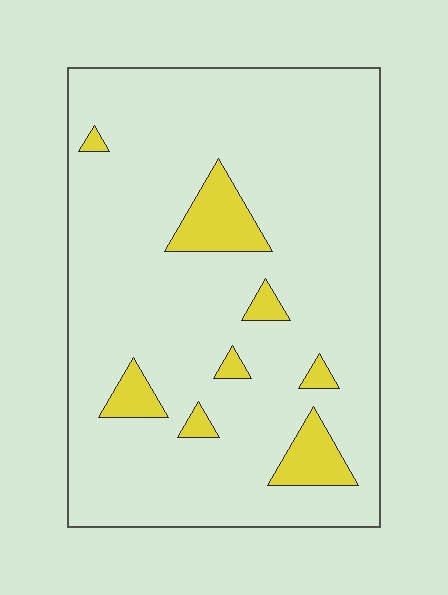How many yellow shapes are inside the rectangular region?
8.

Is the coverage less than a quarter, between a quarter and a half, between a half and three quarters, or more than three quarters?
Less than a quarter.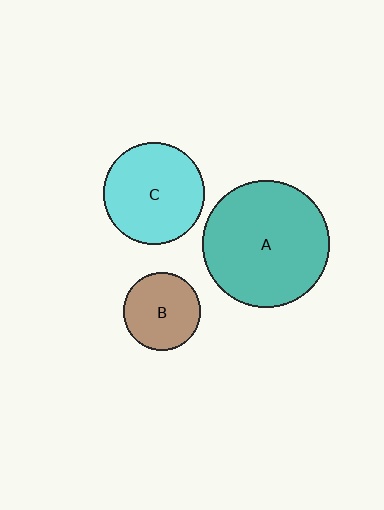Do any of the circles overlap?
No, none of the circles overlap.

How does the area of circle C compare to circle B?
Approximately 1.7 times.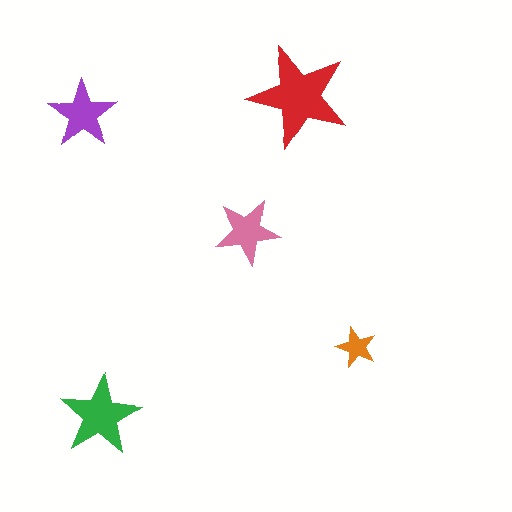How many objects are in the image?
There are 5 objects in the image.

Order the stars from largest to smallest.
the red one, the green one, the purple one, the pink one, the orange one.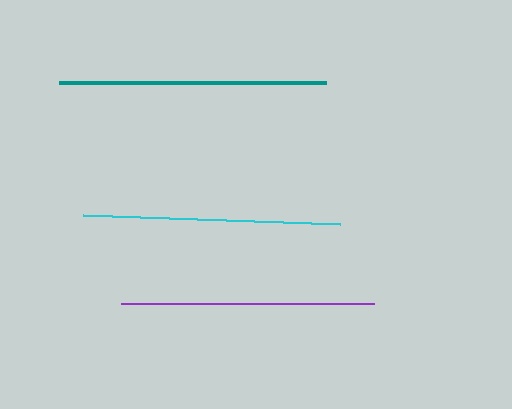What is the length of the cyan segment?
The cyan segment is approximately 257 pixels long.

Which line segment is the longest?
The teal line is the longest at approximately 266 pixels.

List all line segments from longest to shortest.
From longest to shortest: teal, cyan, purple.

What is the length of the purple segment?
The purple segment is approximately 253 pixels long.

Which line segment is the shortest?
The purple line is the shortest at approximately 253 pixels.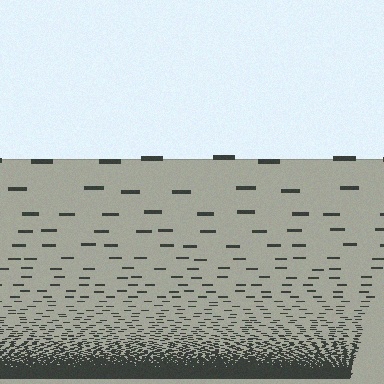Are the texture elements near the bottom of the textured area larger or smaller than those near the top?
Smaller. The gradient is inverted — elements near the bottom are smaller and denser.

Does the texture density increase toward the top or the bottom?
Density increases toward the bottom.